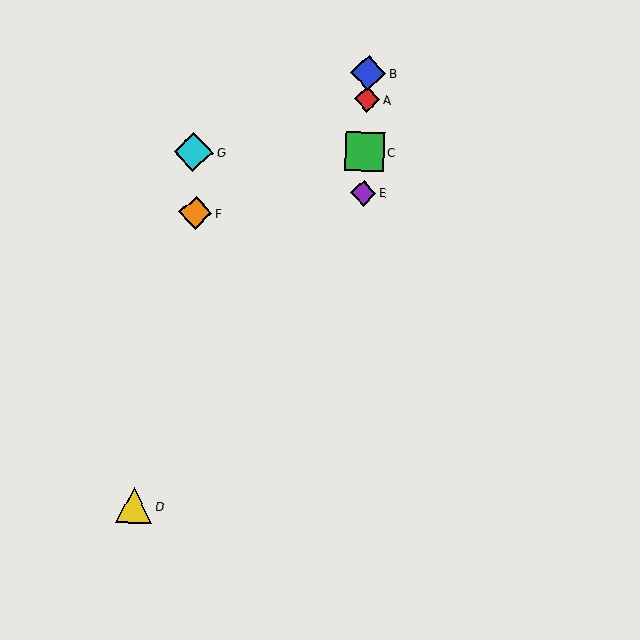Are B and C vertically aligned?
Yes, both are at x≈368.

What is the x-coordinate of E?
Object E is at x≈363.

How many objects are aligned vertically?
4 objects (A, B, C, E) are aligned vertically.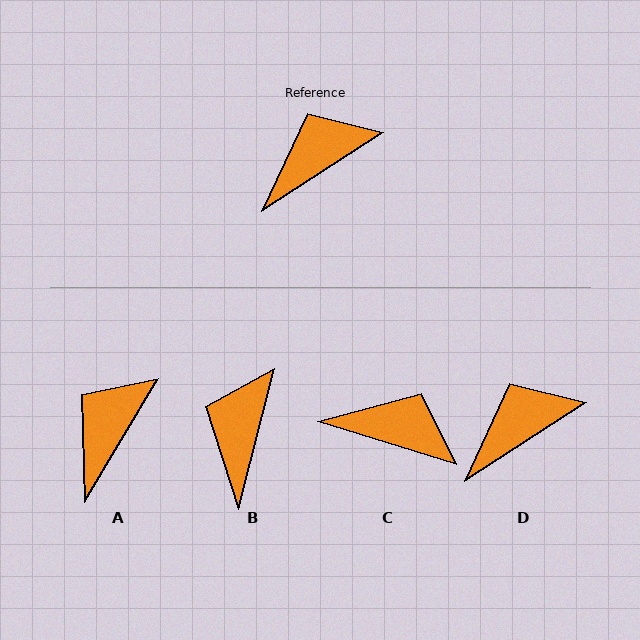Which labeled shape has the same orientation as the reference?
D.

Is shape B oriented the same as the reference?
No, it is off by about 43 degrees.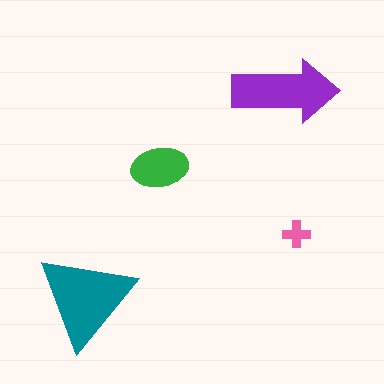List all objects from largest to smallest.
The teal triangle, the purple arrow, the green ellipse, the pink cross.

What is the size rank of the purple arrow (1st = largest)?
2nd.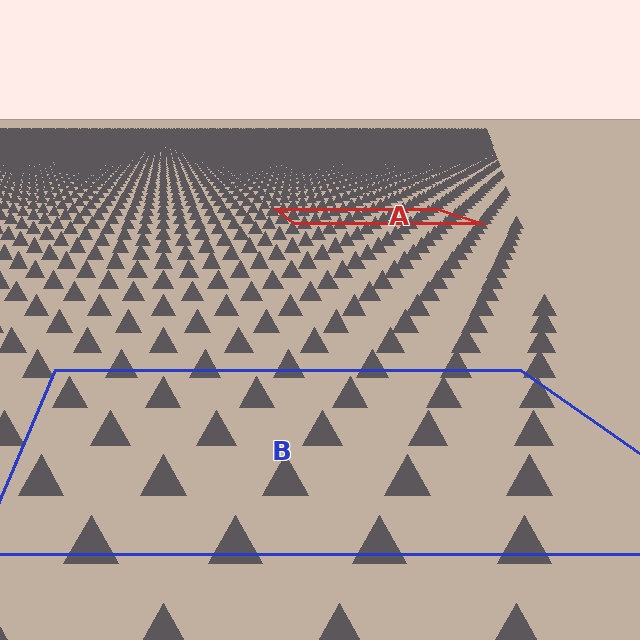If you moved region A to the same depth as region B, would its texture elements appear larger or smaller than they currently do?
They would appear larger. At a closer depth, the same texture elements are projected at a bigger on-screen size.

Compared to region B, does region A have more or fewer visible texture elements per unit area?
Region A has more texture elements per unit area — they are packed more densely because it is farther away.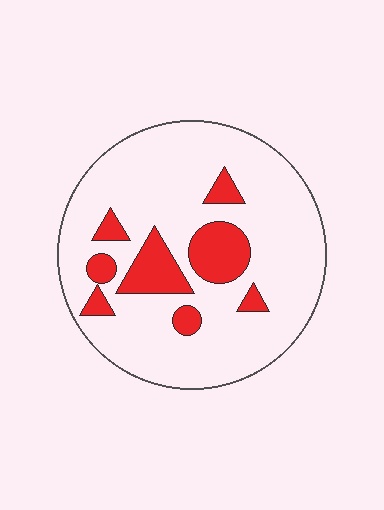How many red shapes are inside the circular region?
8.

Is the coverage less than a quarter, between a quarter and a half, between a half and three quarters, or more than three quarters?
Less than a quarter.